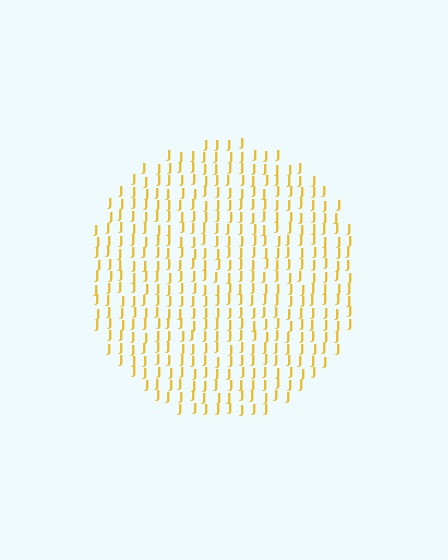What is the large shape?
The large shape is a circle.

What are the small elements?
The small elements are letter J's.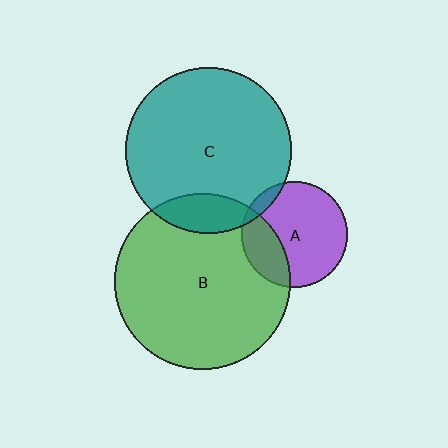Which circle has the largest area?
Circle B (green).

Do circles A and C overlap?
Yes.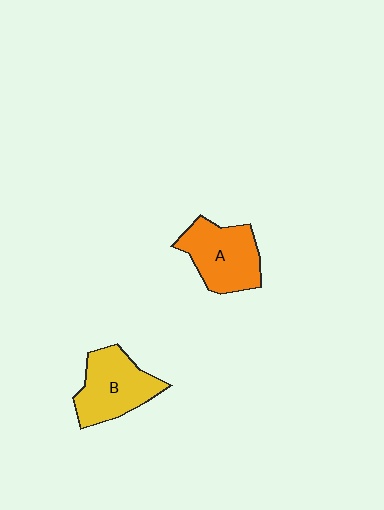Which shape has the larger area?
Shape A (orange).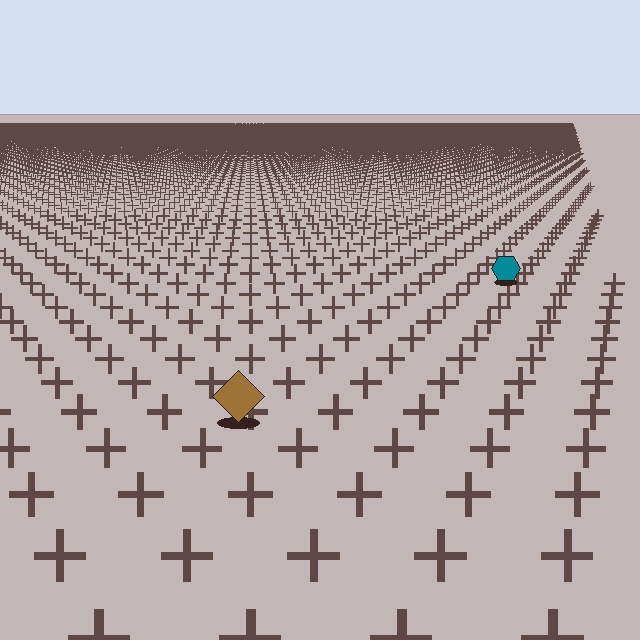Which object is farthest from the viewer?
The teal hexagon is farthest from the viewer. It appears smaller and the ground texture around it is denser.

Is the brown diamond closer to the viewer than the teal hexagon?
Yes. The brown diamond is closer — you can tell from the texture gradient: the ground texture is coarser near it.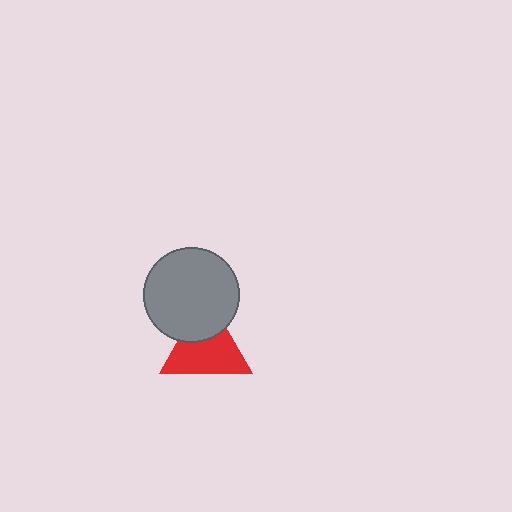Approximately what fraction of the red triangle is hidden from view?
Roughly 33% of the red triangle is hidden behind the gray circle.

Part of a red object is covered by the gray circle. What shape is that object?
It is a triangle.